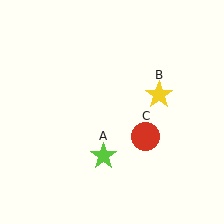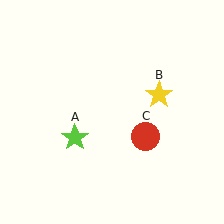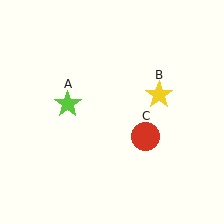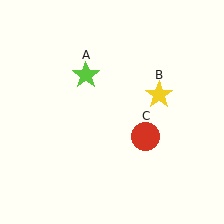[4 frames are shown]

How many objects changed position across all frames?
1 object changed position: lime star (object A).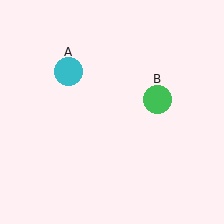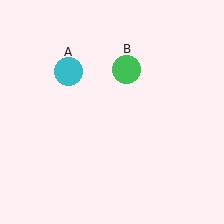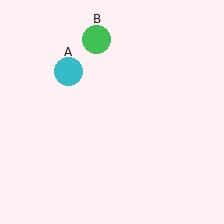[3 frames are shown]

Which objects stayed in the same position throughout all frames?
Cyan circle (object A) remained stationary.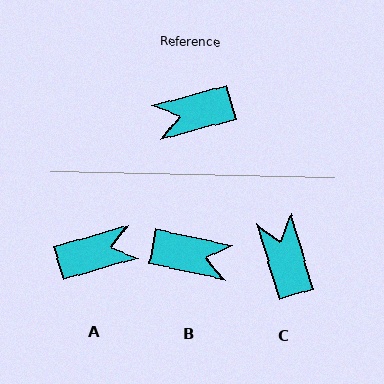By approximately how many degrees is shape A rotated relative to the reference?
Approximately 180 degrees clockwise.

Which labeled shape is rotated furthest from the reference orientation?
A, about 180 degrees away.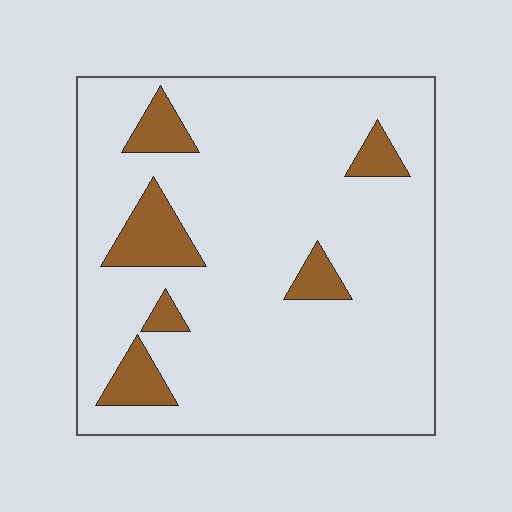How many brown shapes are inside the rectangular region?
6.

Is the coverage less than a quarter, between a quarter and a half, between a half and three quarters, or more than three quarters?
Less than a quarter.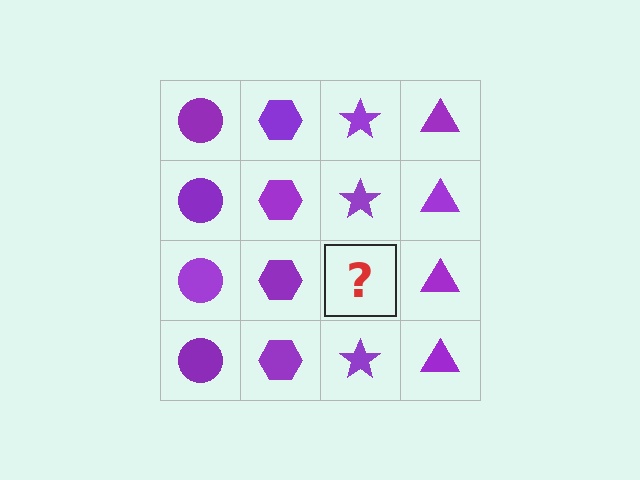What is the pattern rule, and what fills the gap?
The rule is that each column has a consistent shape. The gap should be filled with a purple star.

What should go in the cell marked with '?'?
The missing cell should contain a purple star.